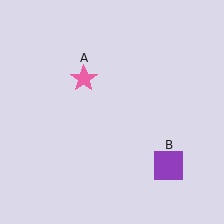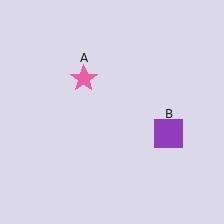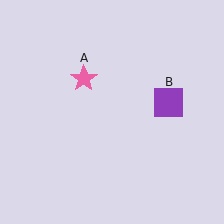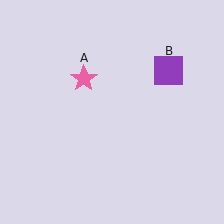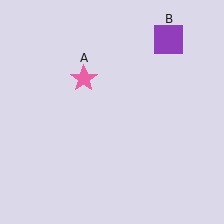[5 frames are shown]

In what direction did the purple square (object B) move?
The purple square (object B) moved up.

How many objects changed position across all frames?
1 object changed position: purple square (object B).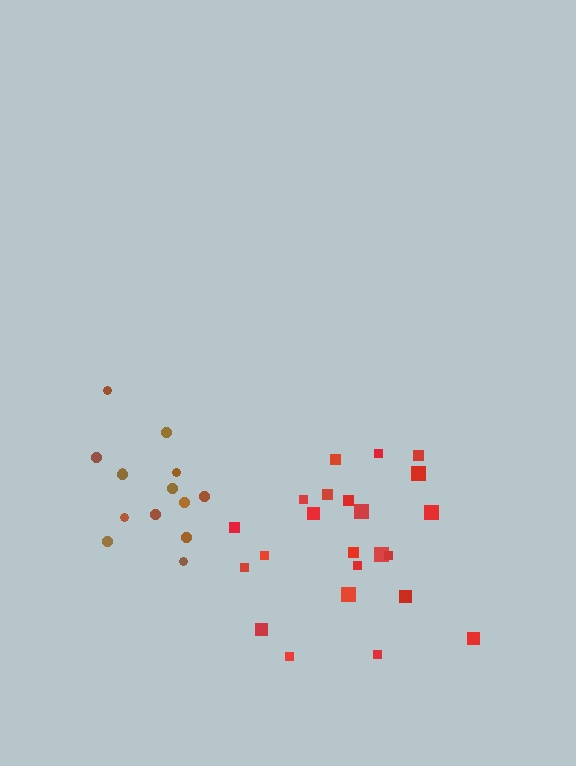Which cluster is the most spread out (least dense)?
Brown.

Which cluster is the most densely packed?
Red.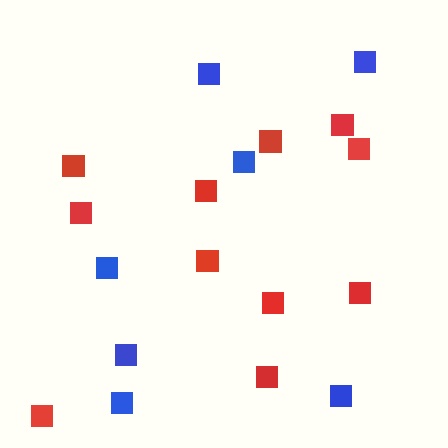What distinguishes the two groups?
There are 2 groups: one group of red squares (11) and one group of blue squares (7).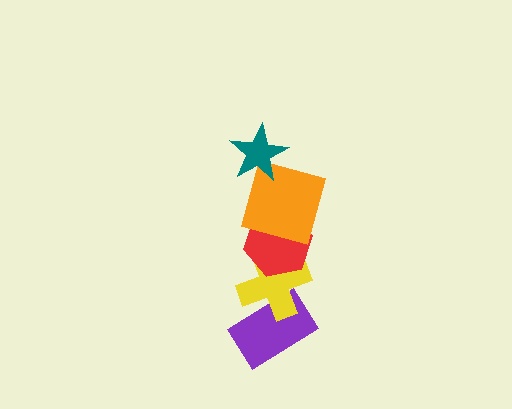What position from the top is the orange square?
The orange square is 2nd from the top.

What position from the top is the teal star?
The teal star is 1st from the top.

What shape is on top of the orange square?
The teal star is on top of the orange square.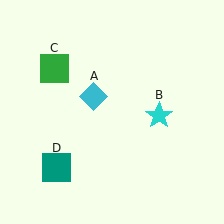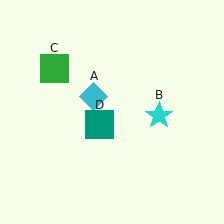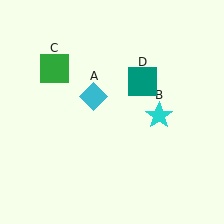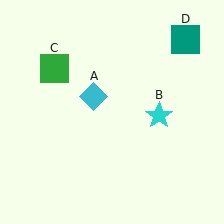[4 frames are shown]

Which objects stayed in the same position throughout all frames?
Cyan diamond (object A) and cyan star (object B) and green square (object C) remained stationary.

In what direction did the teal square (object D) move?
The teal square (object D) moved up and to the right.